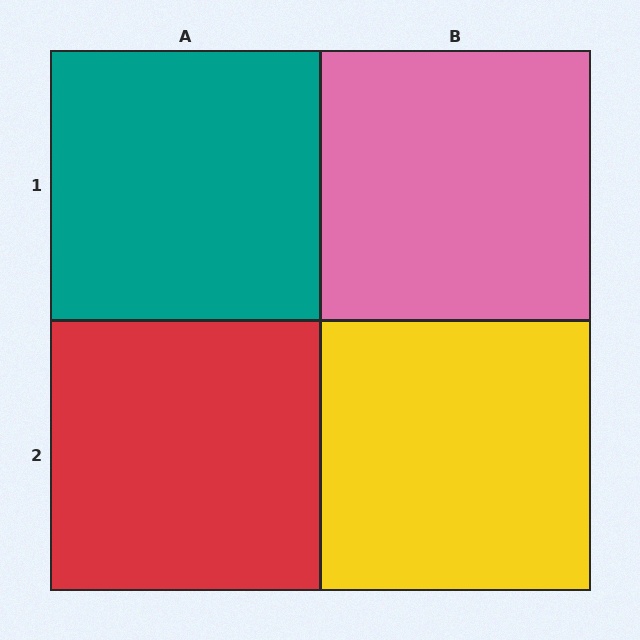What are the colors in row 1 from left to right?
Teal, pink.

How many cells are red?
1 cell is red.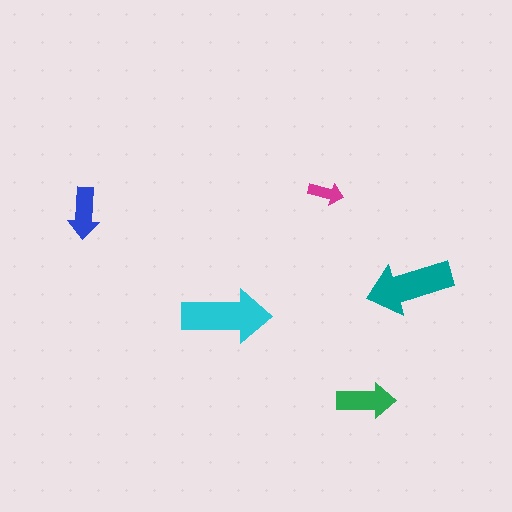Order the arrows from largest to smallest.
the cyan one, the teal one, the green one, the blue one, the magenta one.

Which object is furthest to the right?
The teal arrow is rightmost.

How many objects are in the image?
There are 5 objects in the image.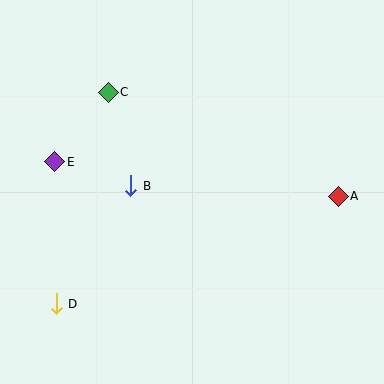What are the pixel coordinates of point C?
Point C is at (108, 92).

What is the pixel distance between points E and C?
The distance between E and C is 87 pixels.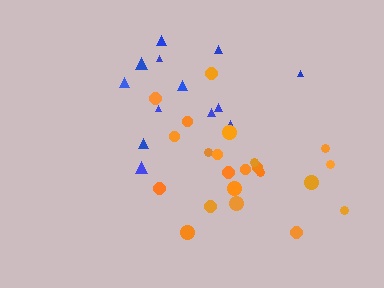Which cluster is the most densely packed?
Blue.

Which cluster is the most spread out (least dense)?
Orange.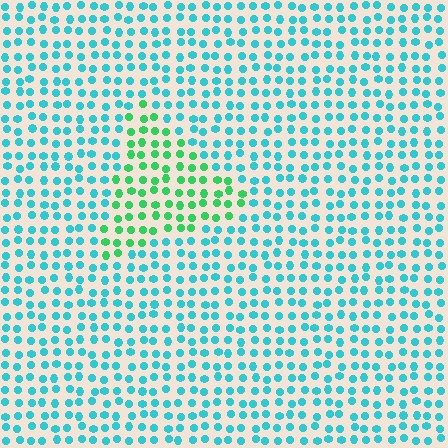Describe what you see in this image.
The image is filled with small cyan elements in a uniform arrangement. A triangle-shaped region is visible where the elements are tinted to a slightly different hue, forming a subtle color boundary.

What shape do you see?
I see a triangle.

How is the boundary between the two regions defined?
The boundary is defined purely by a slight shift in hue (about 45 degrees). Spacing, size, and orientation are identical on both sides.